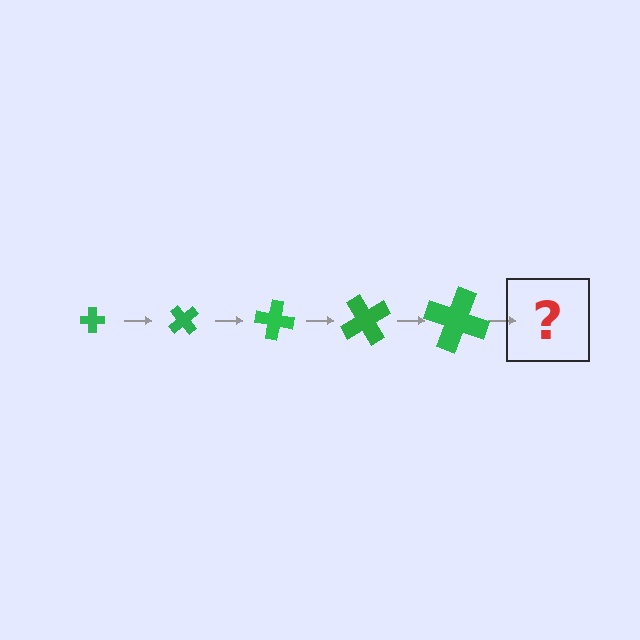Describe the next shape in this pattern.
It should be a cross, larger than the previous one and rotated 250 degrees from the start.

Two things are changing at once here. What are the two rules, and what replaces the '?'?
The two rules are that the cross grows larger each step and it rotates 50 degrees each step. The '?' should be a cross, larger than the previous one and rotated 250 degrees from the start.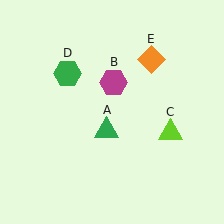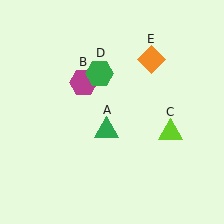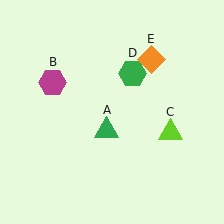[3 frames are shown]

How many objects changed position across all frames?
2 objects changed position: magenta hexagon (object B), green hexagon (object D).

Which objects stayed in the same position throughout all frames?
Green triangle (object A) and lime triangle (object C) and orange diamond (object E) remained stationary.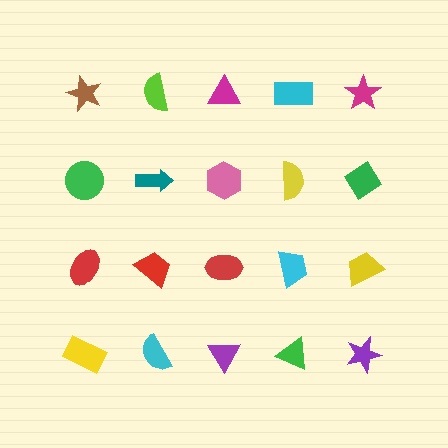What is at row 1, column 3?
A magenta triangle.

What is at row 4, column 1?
A yellow rectangle.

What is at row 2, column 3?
A pink hexagon.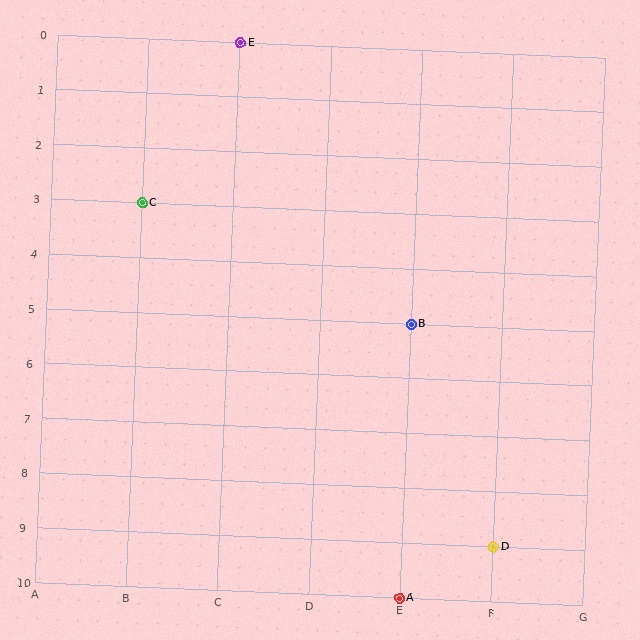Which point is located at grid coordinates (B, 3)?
Point C is at (B, 3).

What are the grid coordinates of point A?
Point A is at grid coordinates (E, 10).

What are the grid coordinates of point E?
Point E is at grid coordinates (C, 0).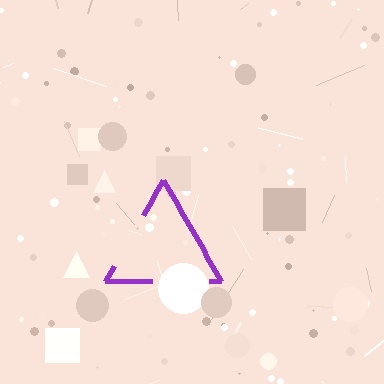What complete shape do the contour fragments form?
The contour fragments form a triangle.